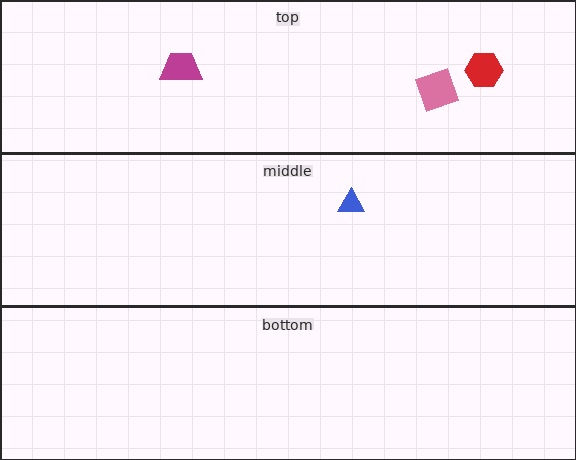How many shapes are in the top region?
3.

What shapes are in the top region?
The magenta trapezoid, the red hexagon, the pink diamond.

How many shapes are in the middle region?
1.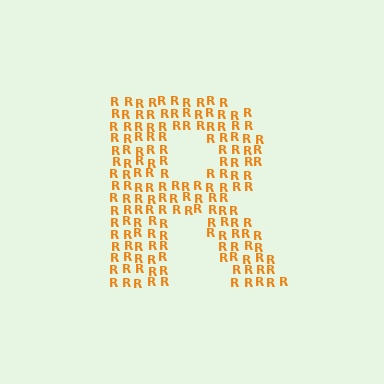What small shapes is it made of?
It is made of small letter R's.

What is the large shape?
The large shape is the letter R.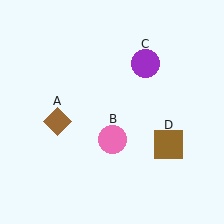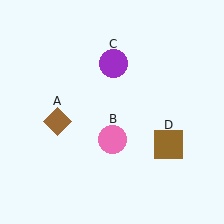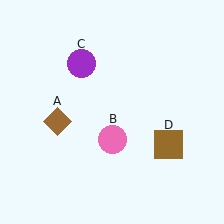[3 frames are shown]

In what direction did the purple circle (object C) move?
The purple circle (object C) moved left.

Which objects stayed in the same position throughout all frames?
Brown diamond (object A) and pink circle (object B) and brown square (object D) remained stationary.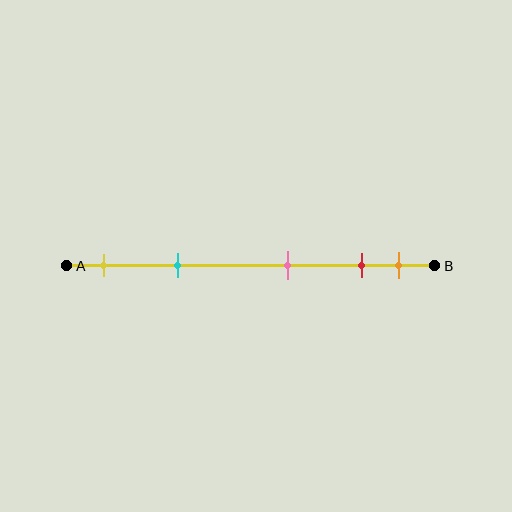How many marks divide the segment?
There are 5 marks dividing the segment.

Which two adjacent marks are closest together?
The red and orange marks are the closest adjacent pair.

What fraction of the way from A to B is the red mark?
The red mark is approximately 80% (0.8) of the way from A to B.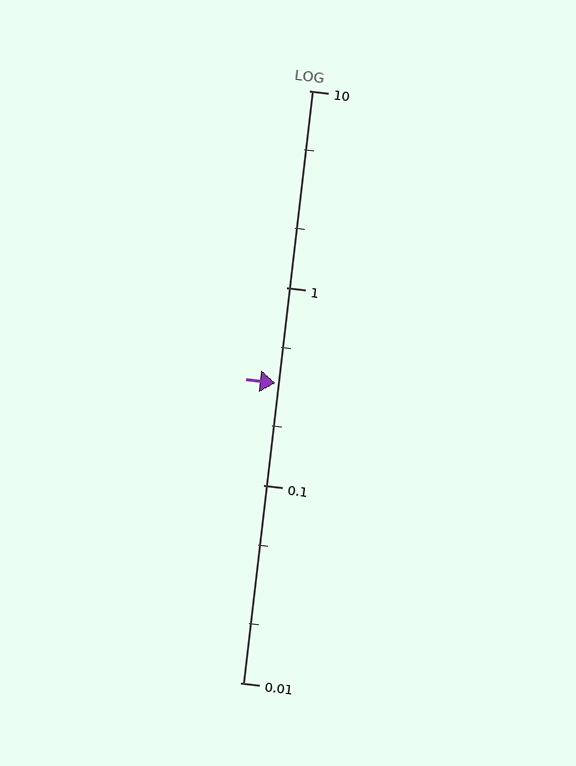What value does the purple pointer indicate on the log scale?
The pointer indicates approximately 0.33.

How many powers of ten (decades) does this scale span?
The scale spans 3 decades, from 0.01 to 10.